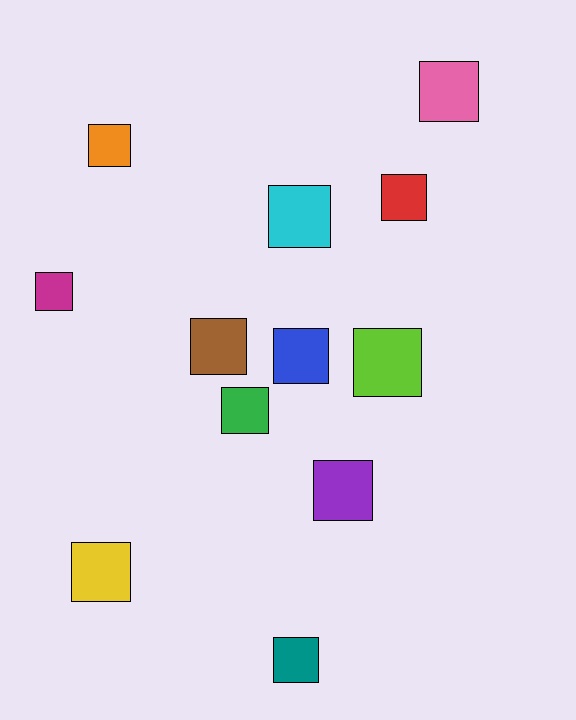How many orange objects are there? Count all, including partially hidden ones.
There is 1 orange object.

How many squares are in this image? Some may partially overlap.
There are 12 squares.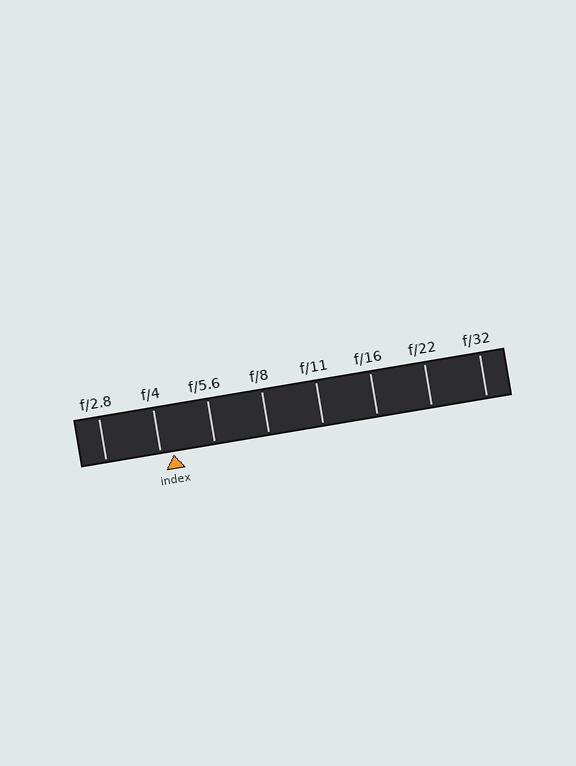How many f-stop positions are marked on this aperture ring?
There are 8 f-stop positions marked.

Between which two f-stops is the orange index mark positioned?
The index mark is between f/4 and f/5.6.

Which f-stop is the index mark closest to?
The index mark is closest to f/4.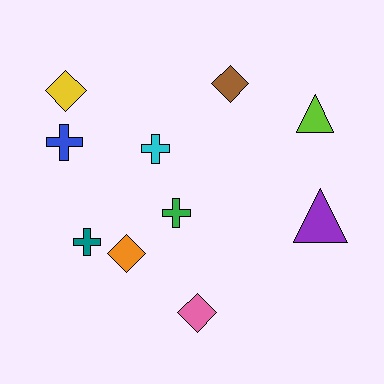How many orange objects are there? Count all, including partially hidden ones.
There is 1 orange object.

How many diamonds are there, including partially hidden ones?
There are 4 diamonds.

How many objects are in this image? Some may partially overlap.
There are 10 objects.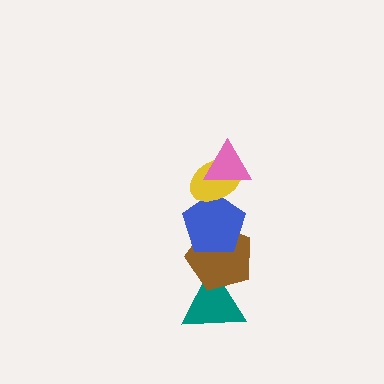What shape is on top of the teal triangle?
The brown pentagon is on top of the teal triangle.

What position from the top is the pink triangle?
The pink triangle is 1st from the top.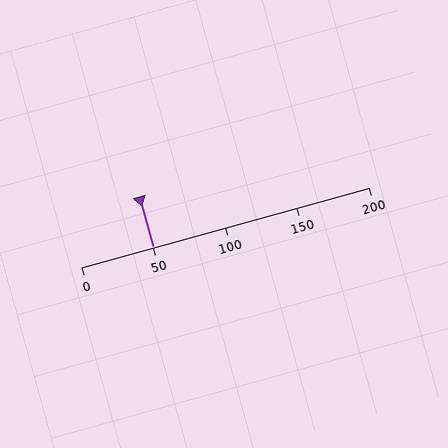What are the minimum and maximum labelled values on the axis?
The axis runs from 0 to 200.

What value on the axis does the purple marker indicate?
The marker indicates approximately 50.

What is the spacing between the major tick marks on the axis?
The major ticks are spaced 50 apart.